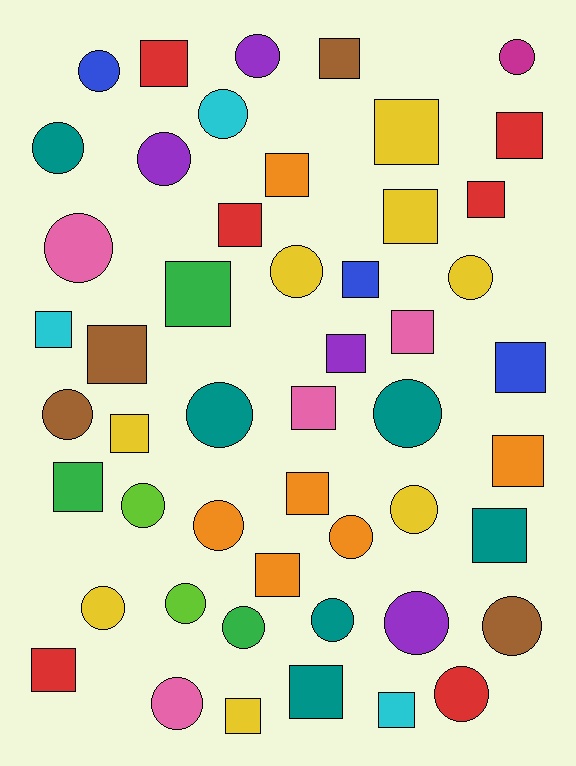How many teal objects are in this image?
There are 6 teal objects.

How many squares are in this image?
There are 26 squares.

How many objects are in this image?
There are 50 objects.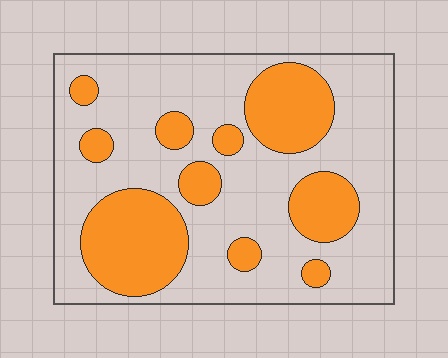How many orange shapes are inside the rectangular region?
10.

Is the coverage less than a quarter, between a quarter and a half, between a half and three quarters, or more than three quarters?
Between a quarter and a half.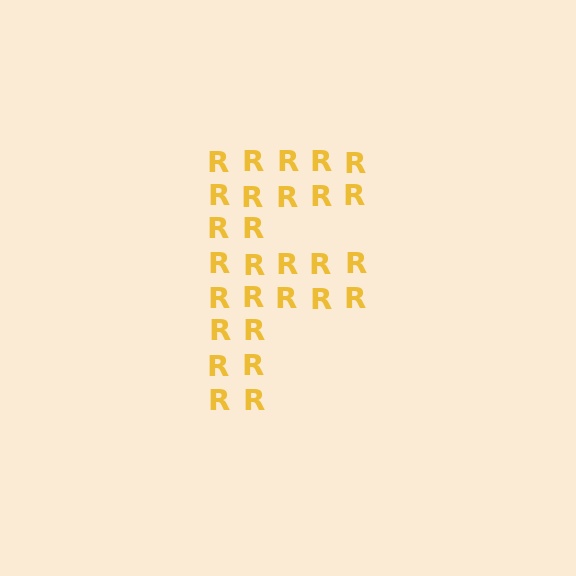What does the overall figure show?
The overall figure shows the letter F.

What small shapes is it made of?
It is made of small letter R's.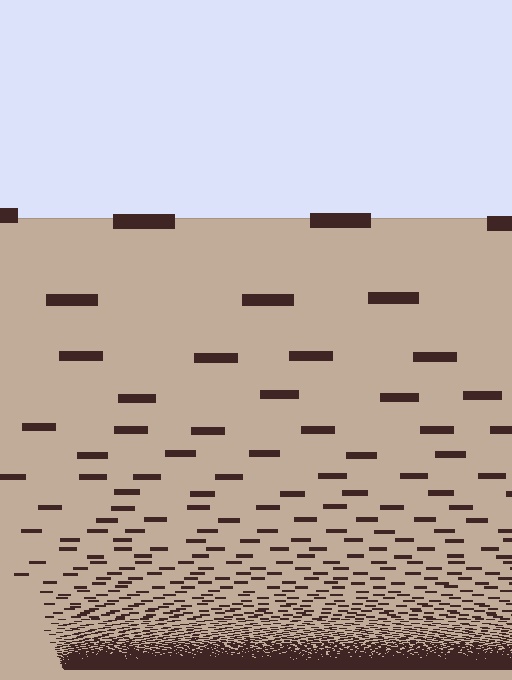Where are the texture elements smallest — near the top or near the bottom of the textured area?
Near the bottom.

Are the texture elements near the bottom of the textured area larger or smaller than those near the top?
Smaller. The gradient is inverted — elements near the bottom are smaller and denser.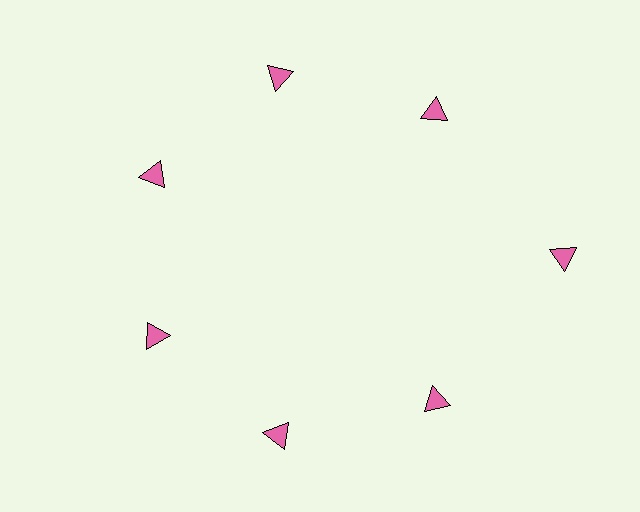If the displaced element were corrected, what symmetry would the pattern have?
It would have 7-fold rotational symmetry — the pattern would map onto itself every 51 degrees.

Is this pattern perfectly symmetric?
No. The 7 pink triangles are arranged in a ring, but one element near the 3 o'clock position is pushed outward from the center, breaking the 7-fold rotational symmetry.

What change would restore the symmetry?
The symmetry would be restored by moving it inward, back onto the ring so that all 7 triangles sit at equal angles and equal distance from the center.